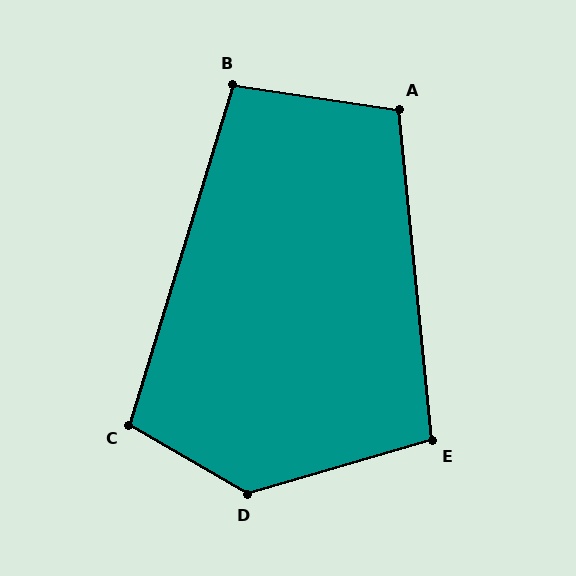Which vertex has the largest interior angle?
D, at approximately 134 degrees.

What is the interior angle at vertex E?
Approximately 101 degrees (obtuse).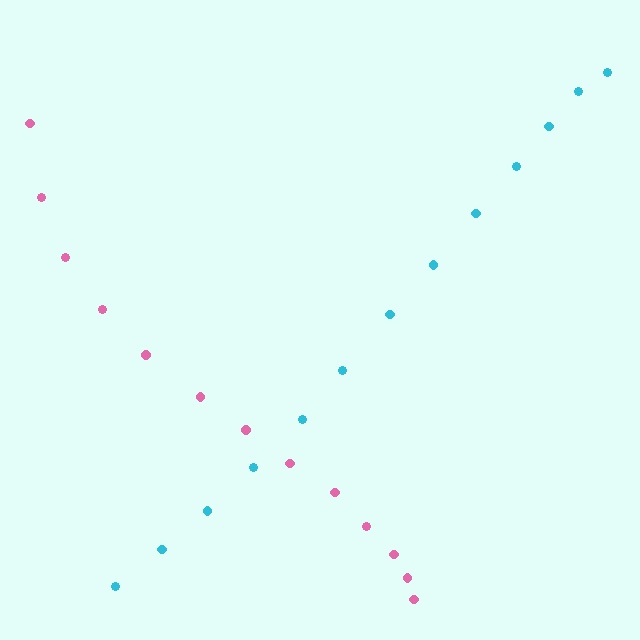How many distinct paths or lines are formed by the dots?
There are 2 distinct paths.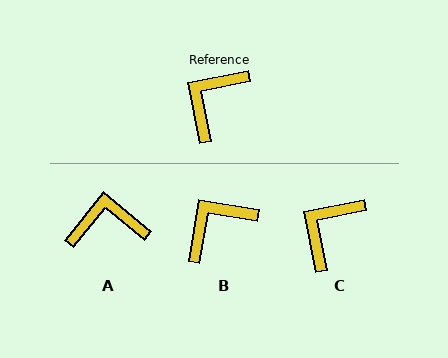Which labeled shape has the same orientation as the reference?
C.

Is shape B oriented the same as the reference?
No, it is off by about 21 degrees.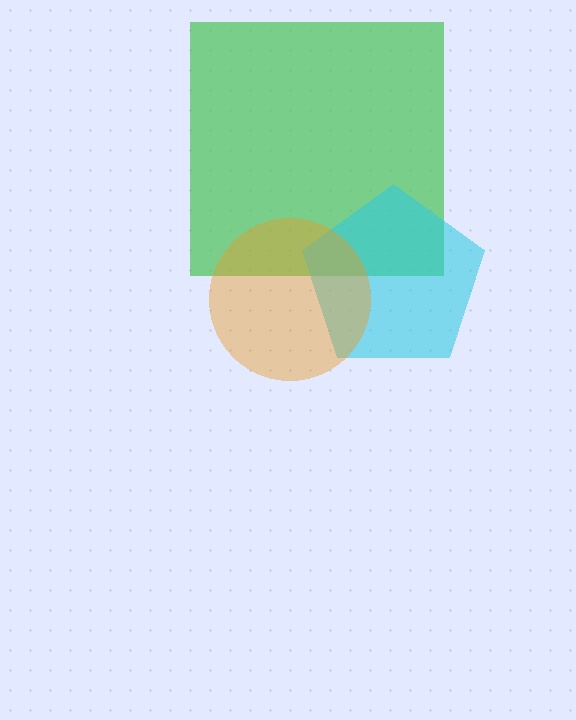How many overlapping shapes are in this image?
There are 3 overlapping shapes in the image.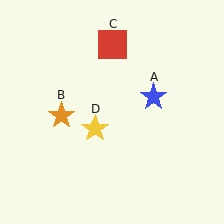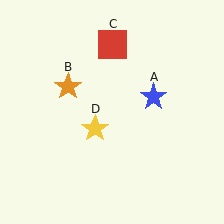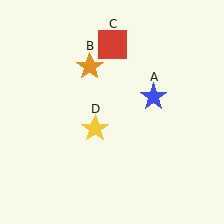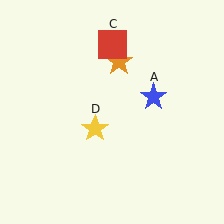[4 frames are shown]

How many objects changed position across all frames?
1 object changed position: orange star (object B).